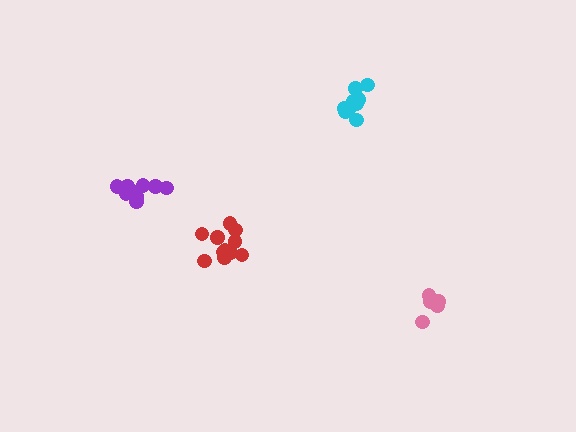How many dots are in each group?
Group 1: 7 dots, Group 2: 13 dots, Group 3: 11 dots, Group 4: 9 dots (40 total).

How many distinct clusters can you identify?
There are 4 distinct clusters.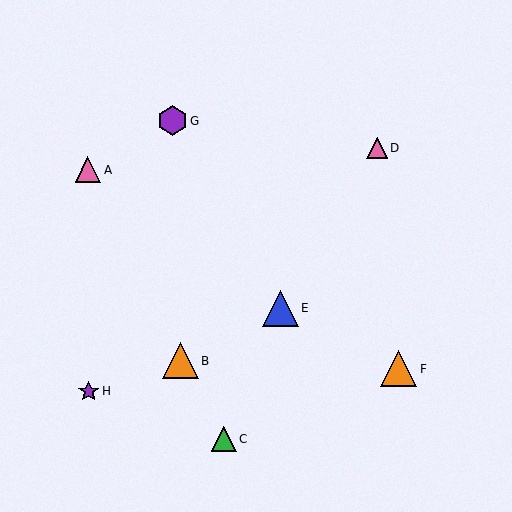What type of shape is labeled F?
Shape F is an orange triangle.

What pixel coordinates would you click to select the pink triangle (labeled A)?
Click at (88, 170) to select the pink triangle A.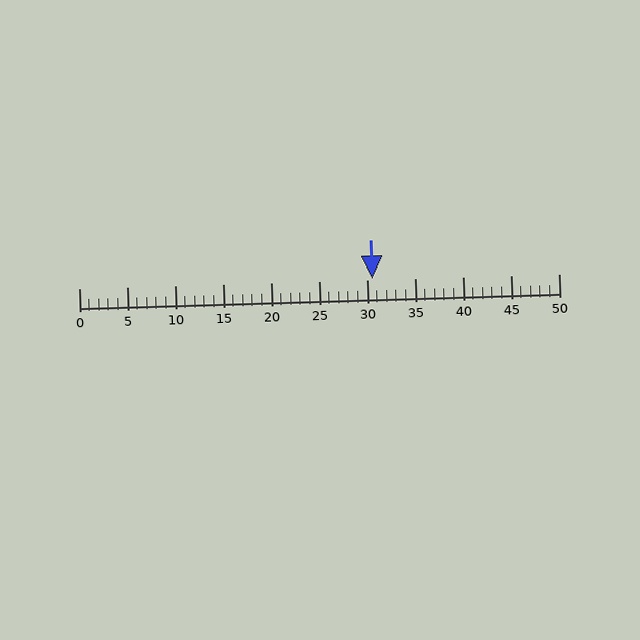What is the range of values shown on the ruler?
The ruler shows values from 0 to 50.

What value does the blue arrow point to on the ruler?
The blue arrow points to approximately 31.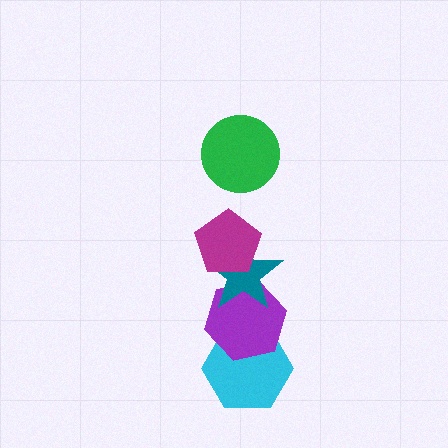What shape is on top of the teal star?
The magenta pentagon is on top of the teal star.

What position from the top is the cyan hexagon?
The cyan hexagon is 5th from the top.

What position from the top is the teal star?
The teal star is 3rd from the top.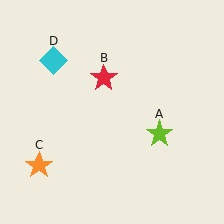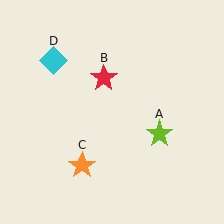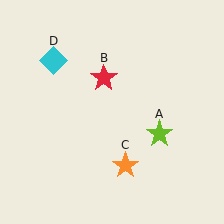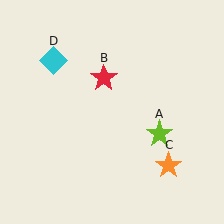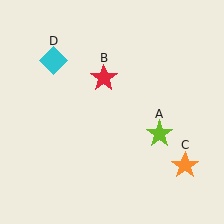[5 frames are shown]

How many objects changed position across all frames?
1 object changed position: orange star (object C).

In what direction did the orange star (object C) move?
The orange star (object C) moved right.